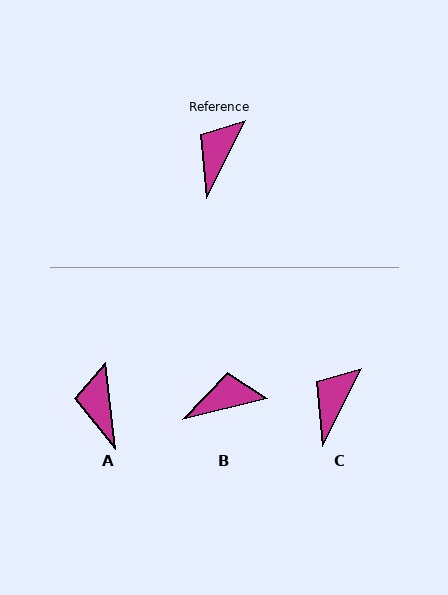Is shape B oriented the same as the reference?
No, it is off by about 49 degrees.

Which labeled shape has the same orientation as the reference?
C.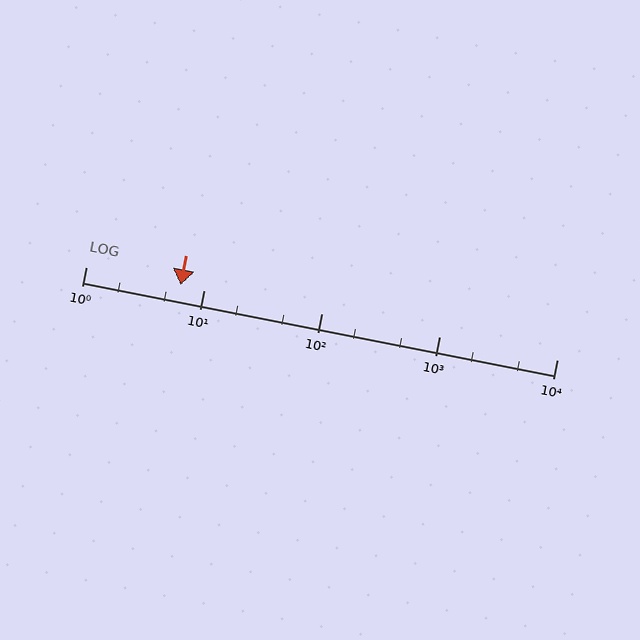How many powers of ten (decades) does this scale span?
The scale spans 4 decades, from 1 to 10000.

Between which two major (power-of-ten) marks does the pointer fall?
The pointer is between 1 and 10.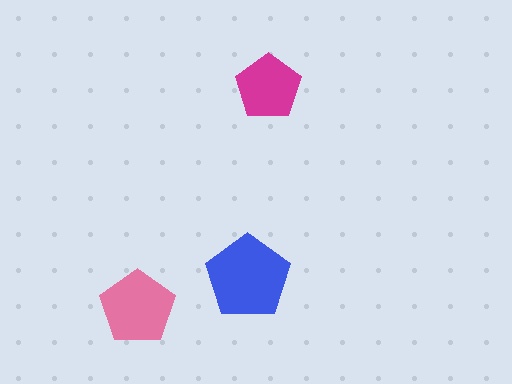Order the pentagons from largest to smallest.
the blue one, the pink one, the magenta one.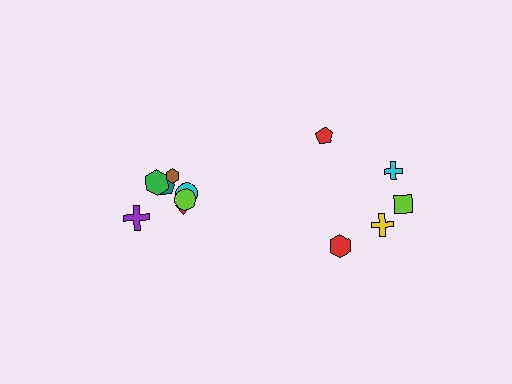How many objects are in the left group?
There are 7 objects.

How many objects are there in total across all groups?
There are 12 objects.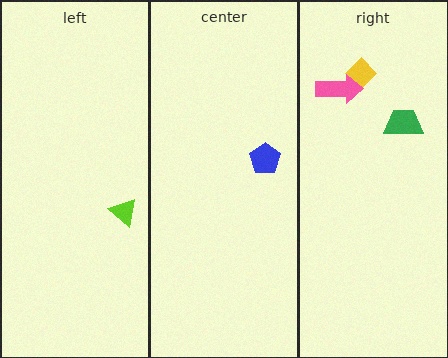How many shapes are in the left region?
1.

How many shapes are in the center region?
1.